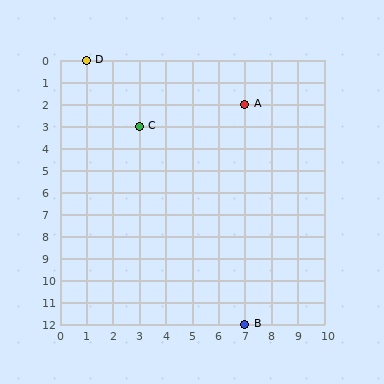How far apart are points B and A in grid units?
Points B and A are 10 rows apart.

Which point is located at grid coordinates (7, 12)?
Point B is at (7, 12).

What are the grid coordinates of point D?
Point D is at grid coordinates (1, 0).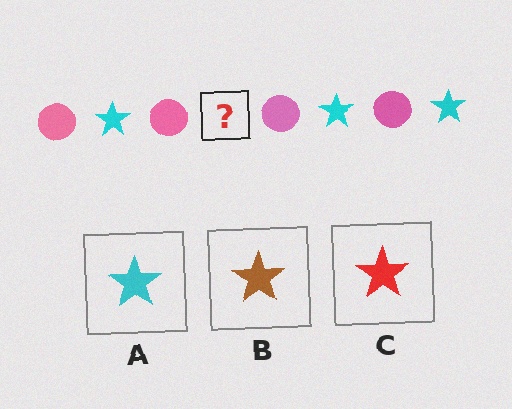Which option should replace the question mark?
Option A.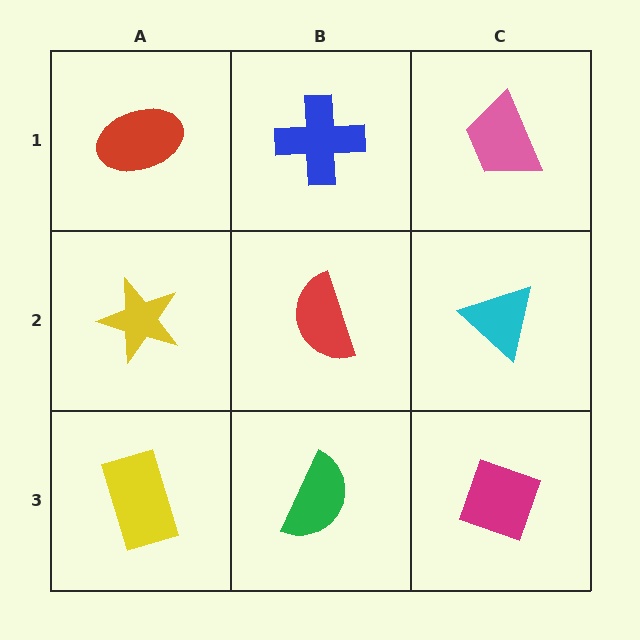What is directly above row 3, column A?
A yellow star.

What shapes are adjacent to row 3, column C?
A cyan triangle (row 2, column C), a green semicircle (row 3, column B).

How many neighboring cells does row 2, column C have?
3.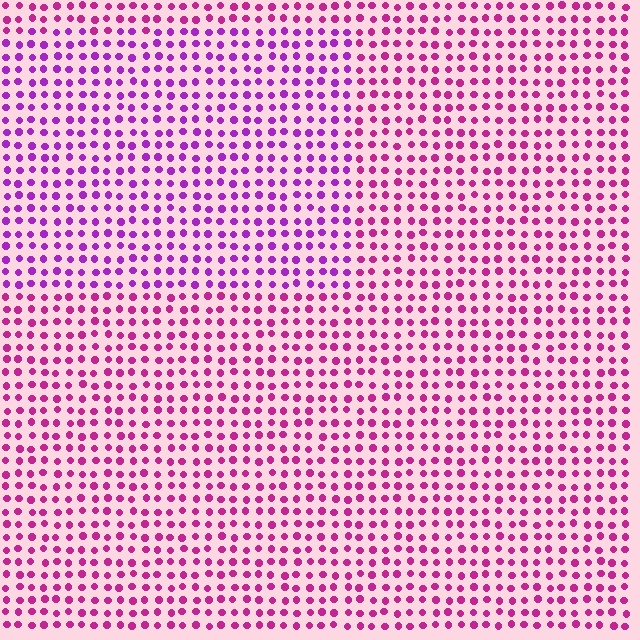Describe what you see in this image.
The image is filled with small magenta elements in a uniform arrangement. A rectangle-shaped region is visible where the elements are tinted to a slightly different hue, forming a subtle color boundary.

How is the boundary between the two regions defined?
The boundary is defined purely by a slight shift in hue (about 29 degrees). Spacing, size, and orientation are identical on both sides.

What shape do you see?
I see a rectangle.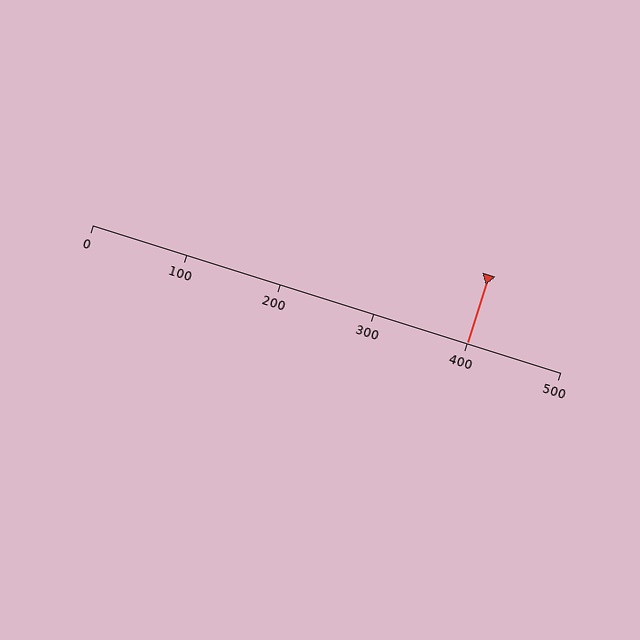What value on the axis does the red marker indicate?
The marker indicates approximately 400.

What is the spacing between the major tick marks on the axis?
The major ticks are spaced 100 apart.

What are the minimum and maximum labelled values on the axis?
The axis runs from 0 to 500.